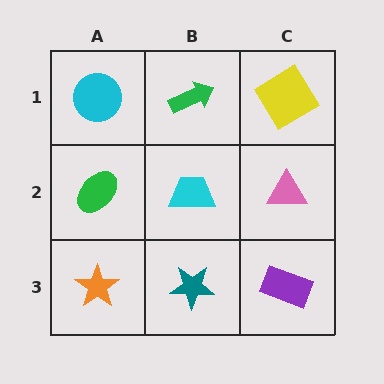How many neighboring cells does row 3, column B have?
3.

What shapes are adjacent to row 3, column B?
A cyan trapezoid (row 2, column B), an orange star (row 3, column A), a purple rectangle (row 3, column C).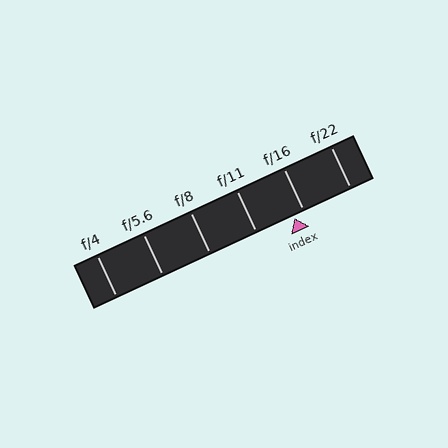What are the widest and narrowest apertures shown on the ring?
The widest aperture shown is f/4 and the narrowest is f/22.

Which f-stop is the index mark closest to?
The index mark is closest to f/16.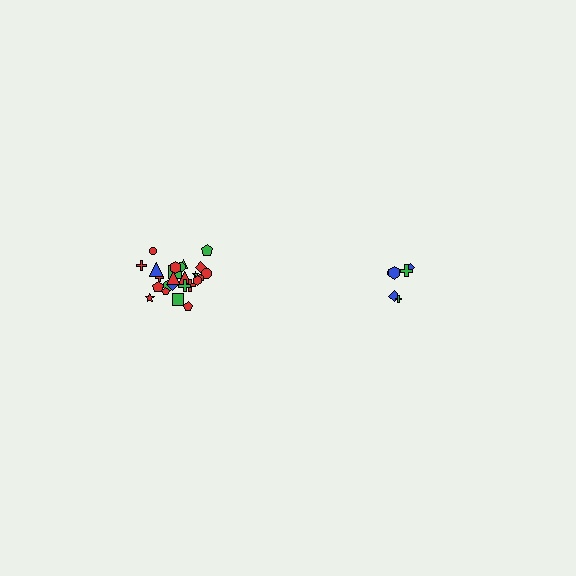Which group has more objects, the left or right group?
The left group.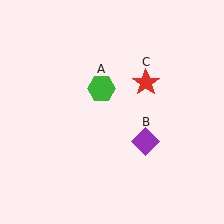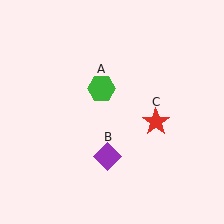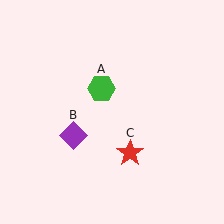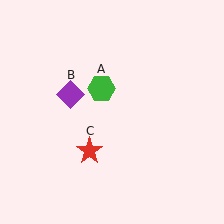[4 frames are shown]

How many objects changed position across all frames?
2 objects changed position: purple diamond (object B), red star (object C).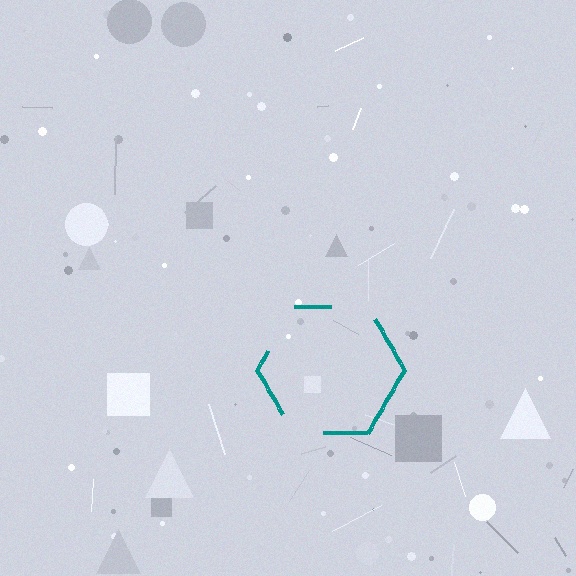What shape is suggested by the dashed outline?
The dashed outline suggests a hexagon.